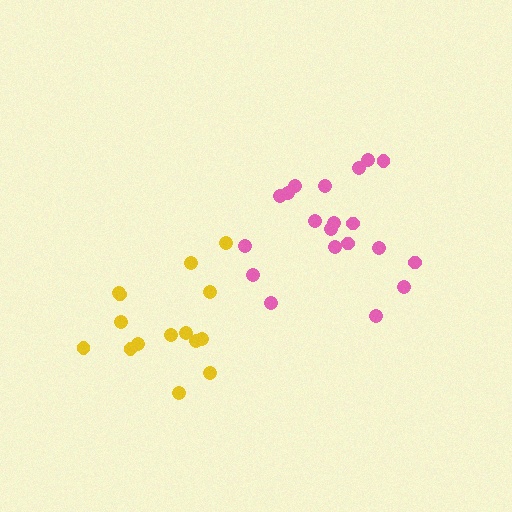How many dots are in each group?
Group 1: 20 dots, Group 2: 15 dots (35 total).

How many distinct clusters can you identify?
There are 2 distinct clusters.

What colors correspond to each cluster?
The clusters are colored: pink, yellow.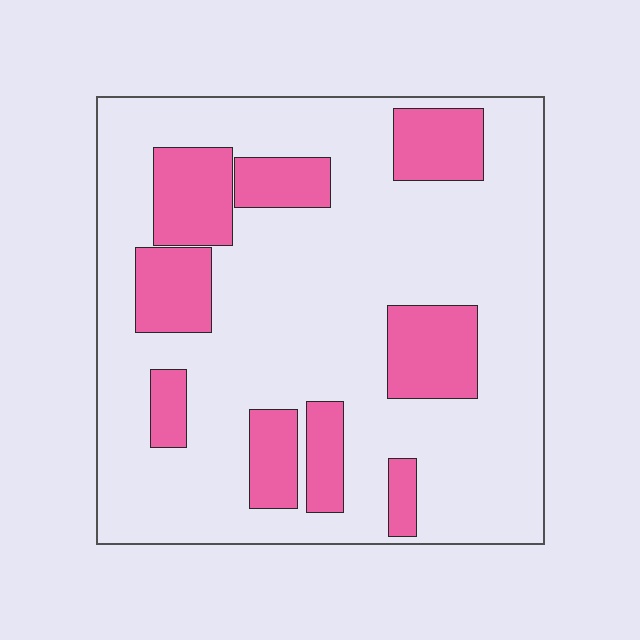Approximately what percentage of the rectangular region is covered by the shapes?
Approximately 25%.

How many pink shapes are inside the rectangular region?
9.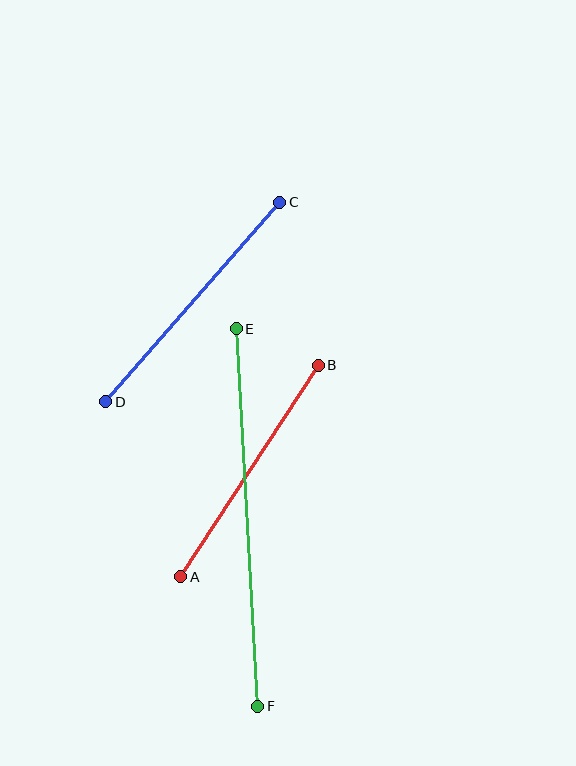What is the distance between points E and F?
The distance is approximately 378 pixels.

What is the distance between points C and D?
The distance is approximately 265 pixels.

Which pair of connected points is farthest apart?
Points E and F are farthest apart.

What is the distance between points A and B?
The distance is approximately 252 pixels.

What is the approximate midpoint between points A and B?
The midpoint is at approximately (249, 471) pixels.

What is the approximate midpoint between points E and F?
The midpoint is at approximately (247, 517) pixels.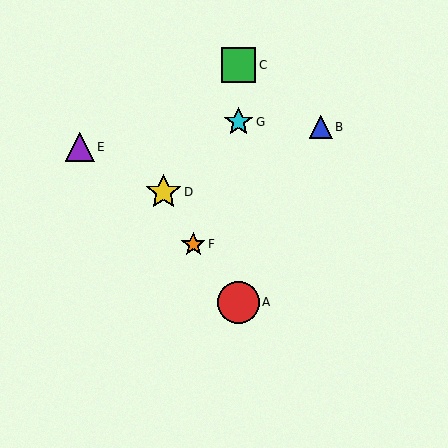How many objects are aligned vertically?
3 objects (A, C, G) are aligned vertically.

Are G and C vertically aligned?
Yes, both are at x≈238.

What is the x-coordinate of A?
Object A is at x≈238.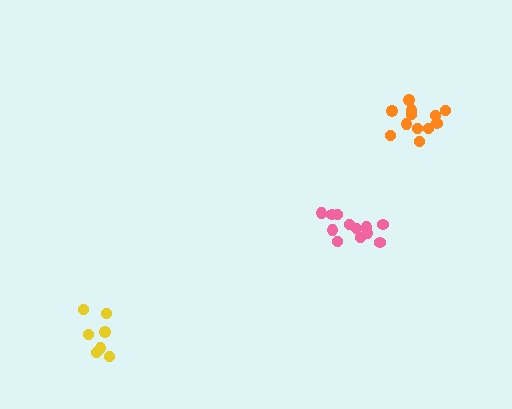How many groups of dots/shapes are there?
There are 3 groups.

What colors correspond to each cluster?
The clusters are colored: pink, orange, yellow.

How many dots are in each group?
Group 1: 12 dots, Group 2: 12 dots, Group 3: 7 dots (31 total).